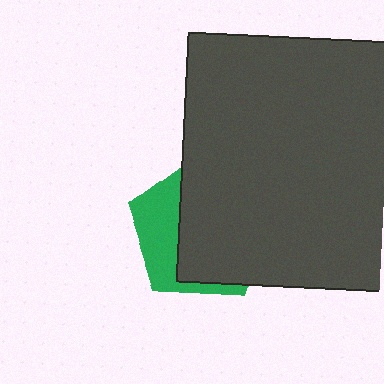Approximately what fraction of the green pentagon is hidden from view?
Roughly 67% of the green pentagon is hidden behind the dark gray rectangle.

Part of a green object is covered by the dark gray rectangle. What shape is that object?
It is a pentagon.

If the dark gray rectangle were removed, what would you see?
You would see the complete green pentagon.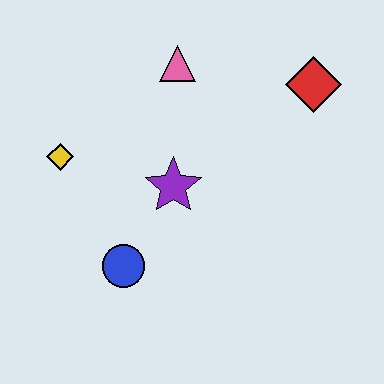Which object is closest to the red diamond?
The pink triangle is closest to the red diamond.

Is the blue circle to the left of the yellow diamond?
No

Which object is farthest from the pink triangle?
The blue circle is farthest from the pink triangle.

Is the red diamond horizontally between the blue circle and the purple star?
No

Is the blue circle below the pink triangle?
Yes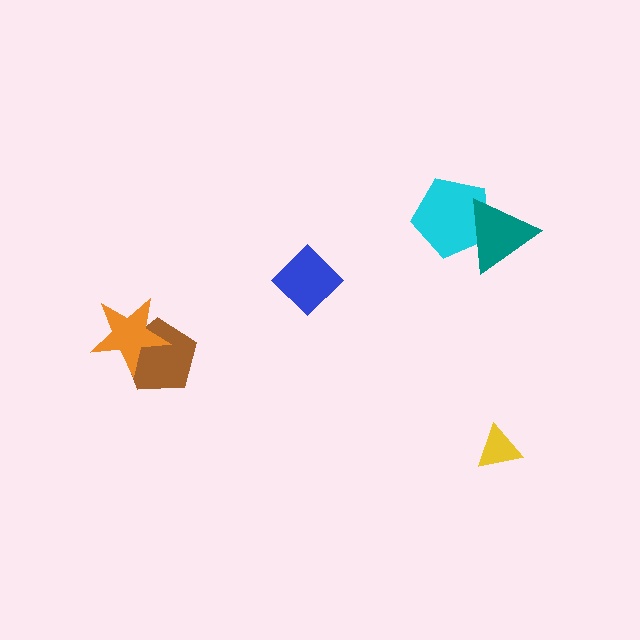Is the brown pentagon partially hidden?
Yes, it is partially covered by another shape.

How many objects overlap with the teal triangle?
1 object overlaps with the teal triangle.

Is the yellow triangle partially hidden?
No, no other shape covers it.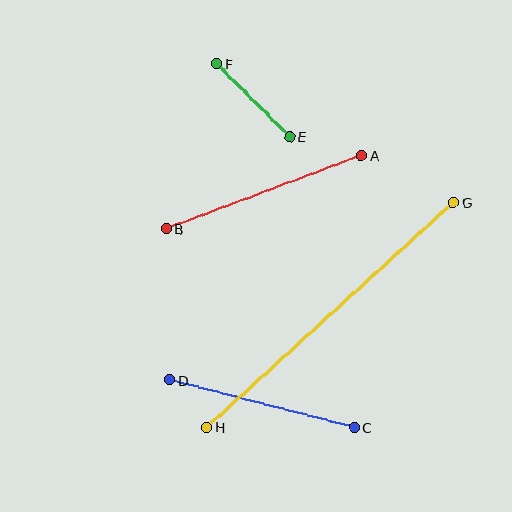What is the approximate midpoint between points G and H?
The midpoint is at approximately (330, 314) pixels.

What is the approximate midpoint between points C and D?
The midpoint is at approximately (262, 404) pixels.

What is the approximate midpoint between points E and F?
The midpoint is at approximately (253, 100) pixels.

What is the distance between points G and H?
The distance is approximately 334 pixels.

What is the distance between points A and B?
The distance is approximately 208 pixels.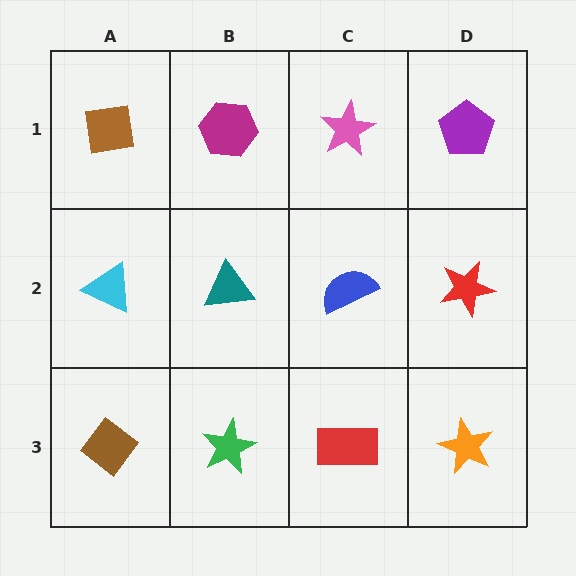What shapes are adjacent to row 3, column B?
A teal triangle (row 2, column B), a brown diamond (row 3, column A), a red rectangle (row 3, column C).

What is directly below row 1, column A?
A cyan triangle.